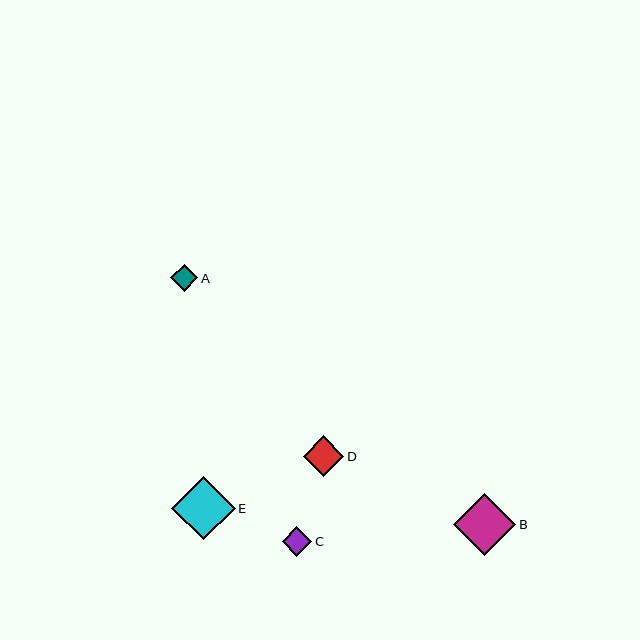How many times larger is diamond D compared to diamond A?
Diamond D is approximately 1.5 times the size of diamond A.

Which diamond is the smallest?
Diamond A is the smallest with a size of approximately 28 pixels.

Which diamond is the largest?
Diamond E is the largest with a size of approximately 64 pixels.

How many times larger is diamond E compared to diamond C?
Diamond E is approximately 2.2 times the size of diamond C.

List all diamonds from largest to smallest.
From largest to smallest: E, B, D, C, A.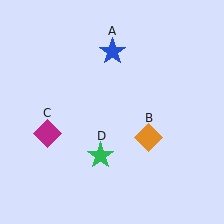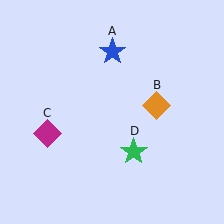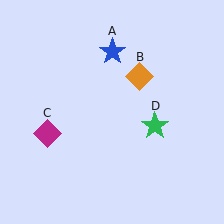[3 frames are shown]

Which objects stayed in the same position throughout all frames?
Blue star (object A) and magenta diamond (object C) remained stationary.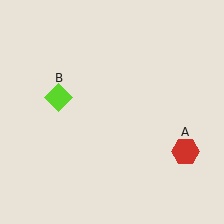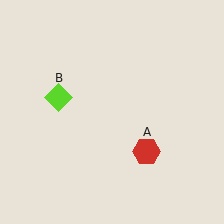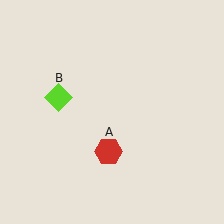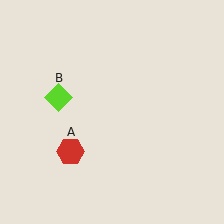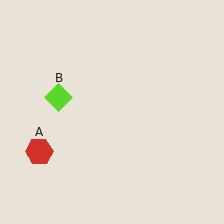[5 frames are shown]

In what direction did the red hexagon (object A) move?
The red hexagon (object A) moved left.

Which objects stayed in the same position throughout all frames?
Lime diamond (object B) remained stationary.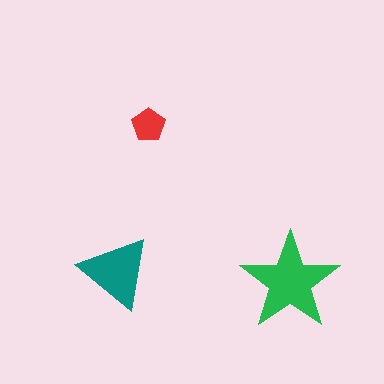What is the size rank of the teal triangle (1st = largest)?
2nd.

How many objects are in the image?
There are 3 objects in the image.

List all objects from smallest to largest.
The red pentagon, the teal triangle, the green star.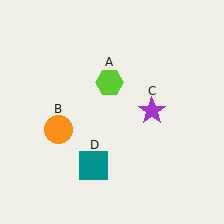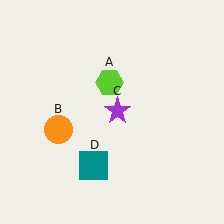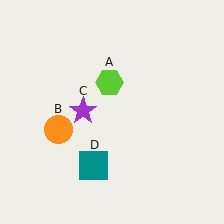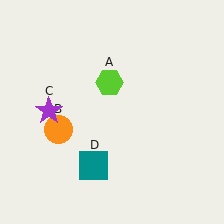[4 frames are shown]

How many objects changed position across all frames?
1 object changed position: purple star (object C).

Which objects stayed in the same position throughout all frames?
Lime hexagon (object A) and orange circle (object B) and teal square (object D) remained stationary.